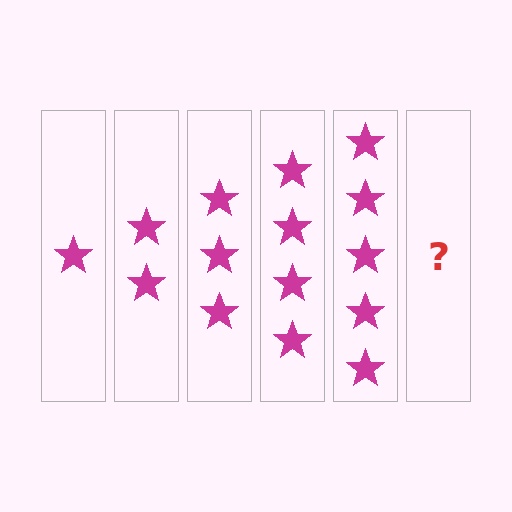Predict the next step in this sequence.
The next step is 6 stars.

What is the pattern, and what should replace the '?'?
The pattern is that each step adds one more star. The '?' should be 6 stars.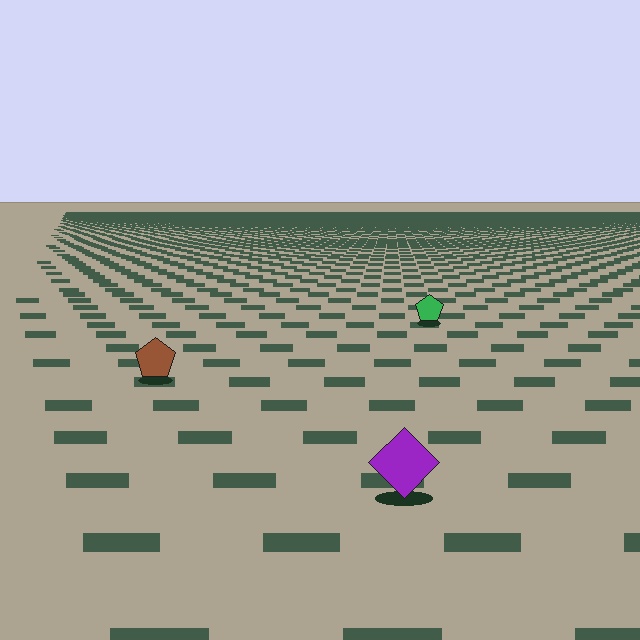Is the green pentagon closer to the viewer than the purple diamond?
No. The purple diamond is closer — you can tell from the texture gradient: the ground texture is coarser near it.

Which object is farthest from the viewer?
The green pentagon is farthest from the viewer. It appears smaller and the ground texture around it is denser.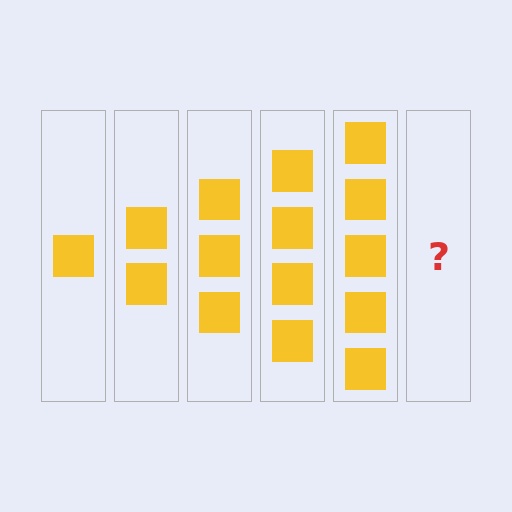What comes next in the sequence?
The next element should be 6 squares.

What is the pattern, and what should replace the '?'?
The pattern is that each step adds one more square. The '?' should be 6 squares.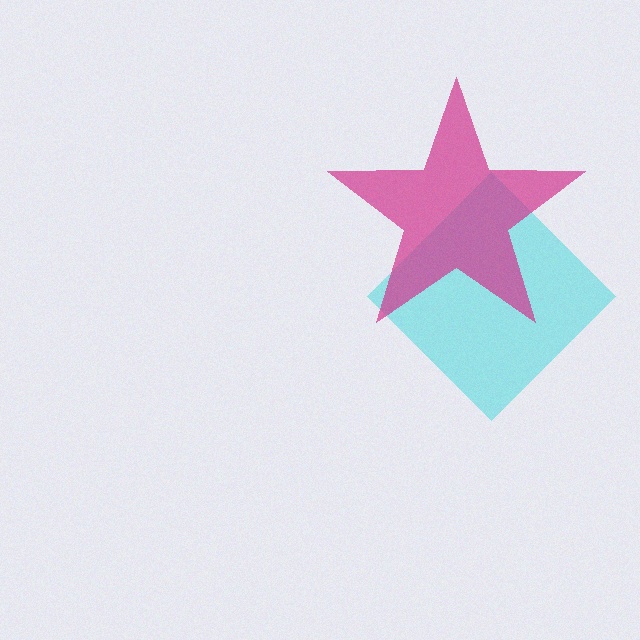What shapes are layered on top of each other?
The layered shapes are: a cyan diamond, a magenta star.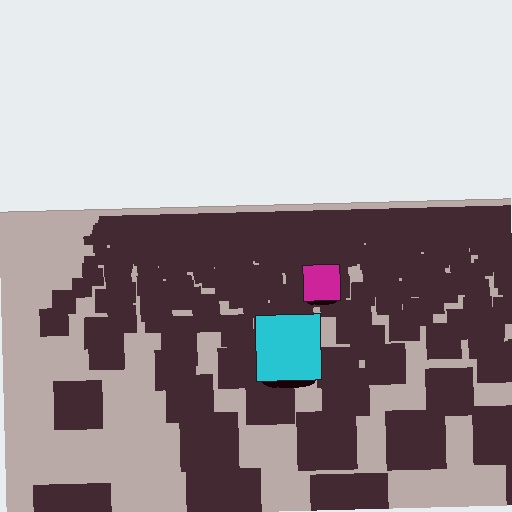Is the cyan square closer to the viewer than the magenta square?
Yes. The cyan square is closer — you can tell from the texture gradient: the ground texture is coarser near it.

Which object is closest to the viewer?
The cyan square is closest. The texture marks near it are larger and more spread out.